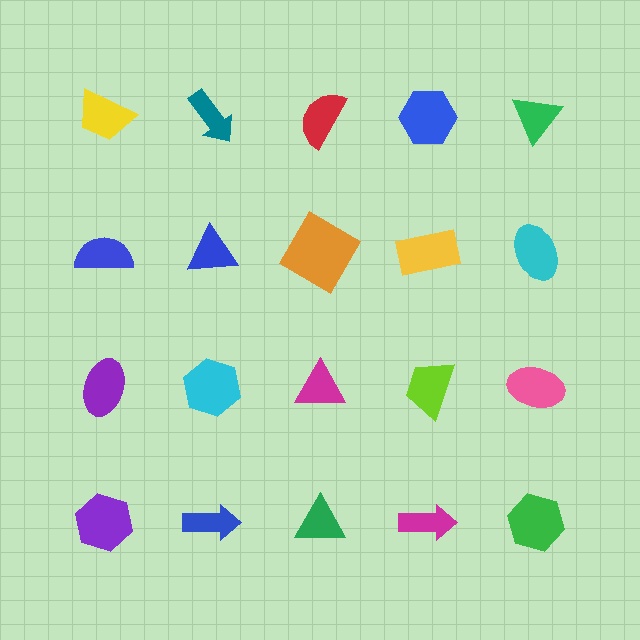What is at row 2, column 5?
A cyan ellipse.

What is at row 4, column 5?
A green hexagon.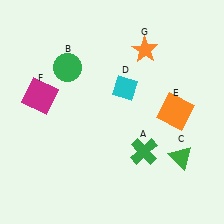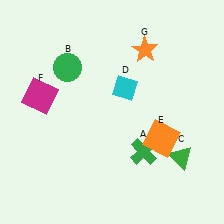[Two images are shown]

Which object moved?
The orange square (E) moved down.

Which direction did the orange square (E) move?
The orange square (E) moved down.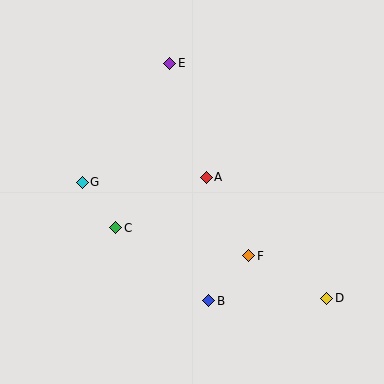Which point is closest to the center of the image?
Point A at (206, 177) is closest to the center.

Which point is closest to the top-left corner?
Point E is closest to the top-left corner.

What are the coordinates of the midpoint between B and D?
The midpoint between B and D is at (268, 299).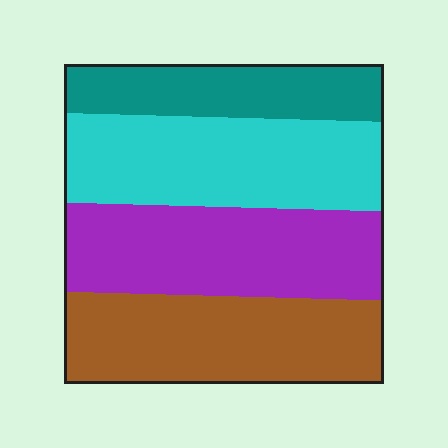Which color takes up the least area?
Teal, at roughly 15%.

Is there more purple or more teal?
Purple.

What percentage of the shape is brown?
Brown covers 27% of the shape.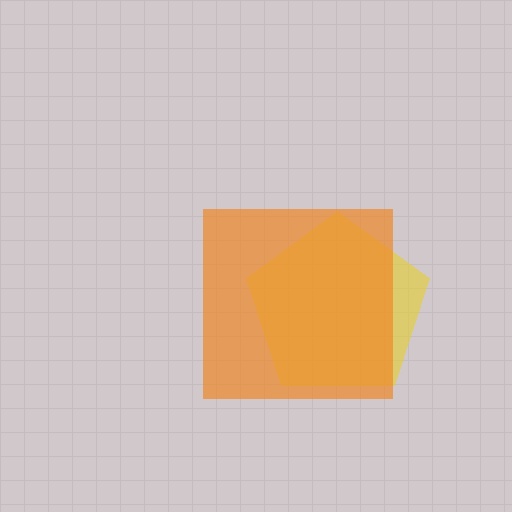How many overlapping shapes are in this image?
There are 2 overlapping shapes in the image.